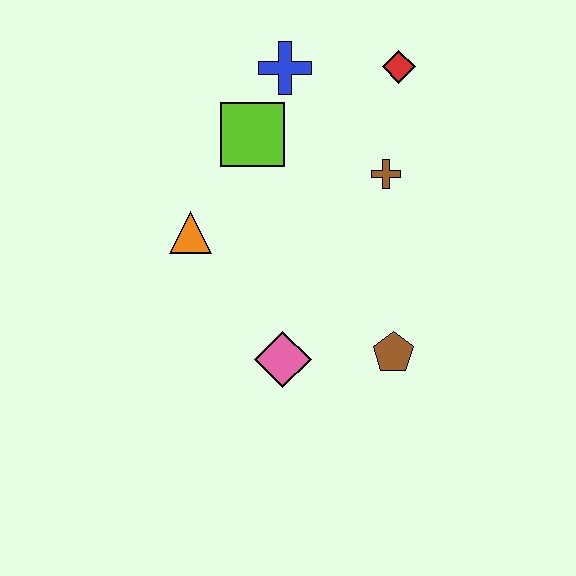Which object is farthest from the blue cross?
The brown pentagon is farthest from the blue cross.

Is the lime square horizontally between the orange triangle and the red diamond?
Yes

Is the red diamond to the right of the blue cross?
Yes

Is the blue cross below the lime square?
No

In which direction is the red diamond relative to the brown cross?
The red diamond is above the brown cross.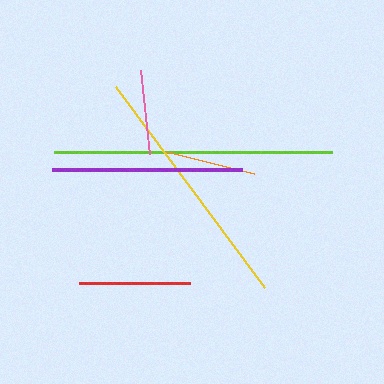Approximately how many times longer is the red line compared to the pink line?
The red line is approximately 1.3 times the length of the pink line.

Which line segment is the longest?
The lime line is the longest at approximately 278 pixels.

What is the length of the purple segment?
The purple segment is approximately 189 pixels long.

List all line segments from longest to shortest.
From longest to shortest: lime, yellow, purple, red, orange, pink.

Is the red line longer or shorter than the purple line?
The purple line is longer than the red line.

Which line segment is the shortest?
The pink line is the shortest at approximately 84 pixels.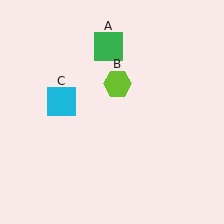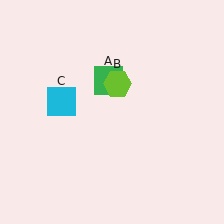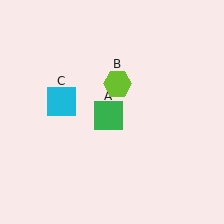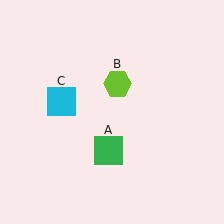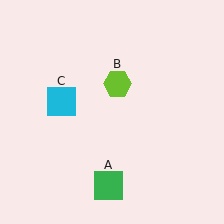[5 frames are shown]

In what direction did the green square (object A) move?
The green square (object A) moved down.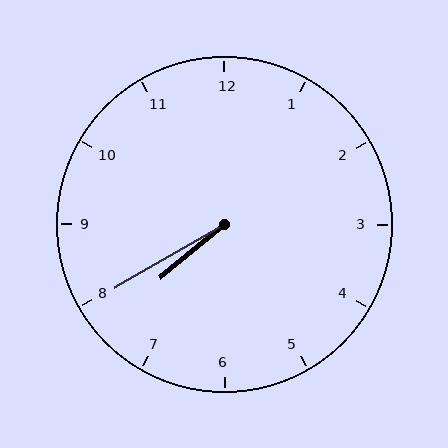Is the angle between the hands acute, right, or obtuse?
It is acute.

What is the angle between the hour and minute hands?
Approximately 10 degrees.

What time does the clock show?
7:40.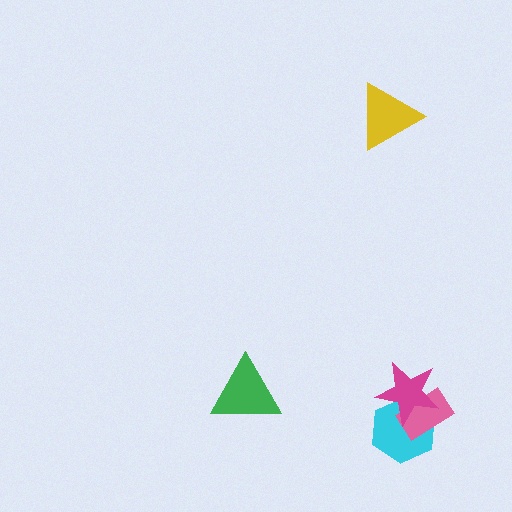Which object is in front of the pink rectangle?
The magenta star is in front of the pink rectangle.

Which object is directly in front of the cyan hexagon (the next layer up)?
The pink rectangle is directly in front of the cyan hexagon.